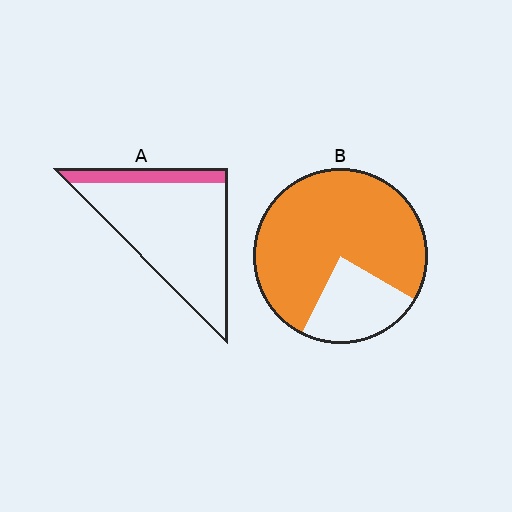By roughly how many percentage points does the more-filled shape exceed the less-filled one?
By roughly 60 percentage points (B over A).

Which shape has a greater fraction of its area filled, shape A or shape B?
Shape B.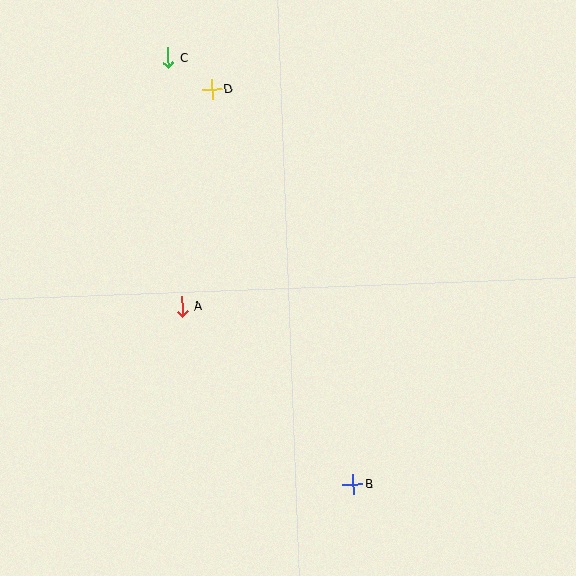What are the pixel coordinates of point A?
Point A is at (182, 307).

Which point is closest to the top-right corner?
Point D is closest to the top-right corner.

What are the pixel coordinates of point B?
Point B is at (353, 485).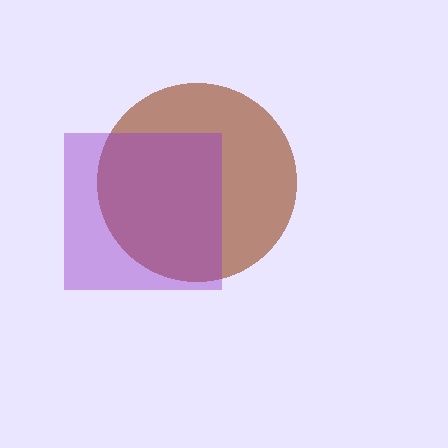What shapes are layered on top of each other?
The layered shapes are: a brown circle, a purple square.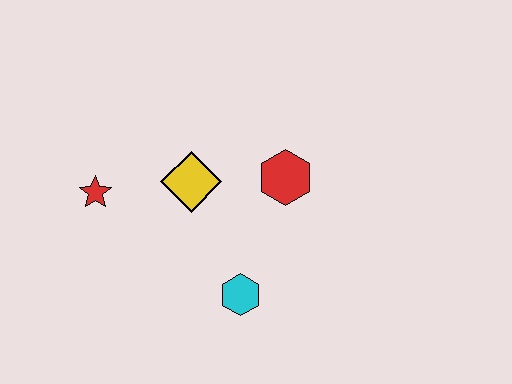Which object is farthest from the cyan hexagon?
The red star is farthest from the cyan hexagon.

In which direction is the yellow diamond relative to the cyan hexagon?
The yellow diamond is above the cyan hexagon.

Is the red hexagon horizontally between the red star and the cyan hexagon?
No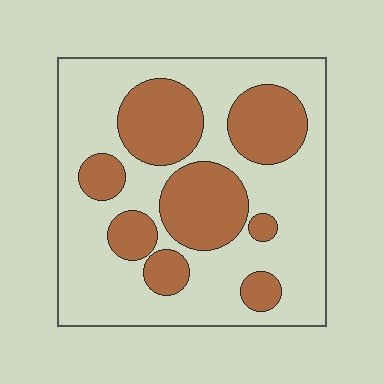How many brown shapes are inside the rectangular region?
8.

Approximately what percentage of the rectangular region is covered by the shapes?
Approximately 35%.